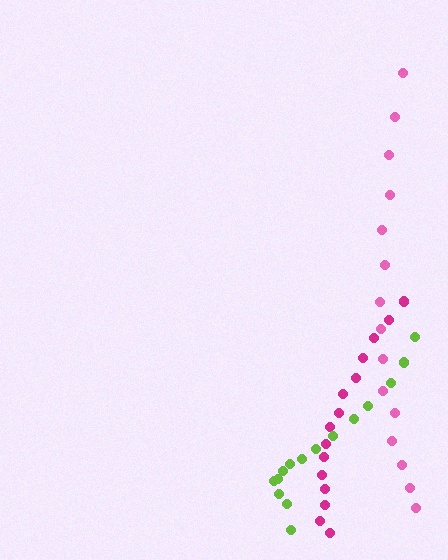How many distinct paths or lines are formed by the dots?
There are 3 distinct paths.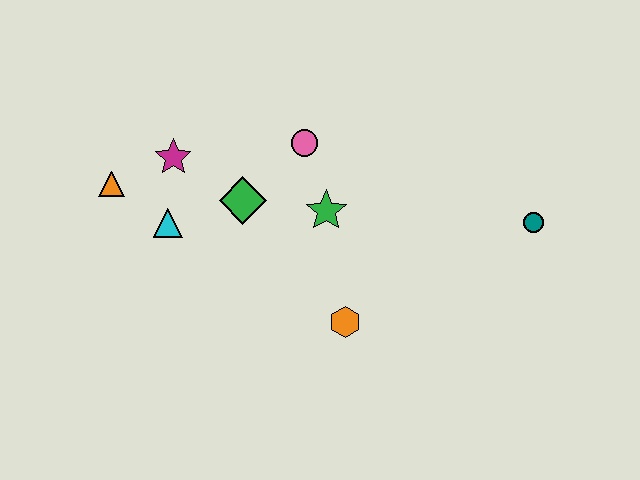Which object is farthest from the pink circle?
The teal circle is farthest from the pink circle.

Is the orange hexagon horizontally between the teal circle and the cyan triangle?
Yes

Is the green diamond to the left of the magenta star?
No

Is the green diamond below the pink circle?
Yes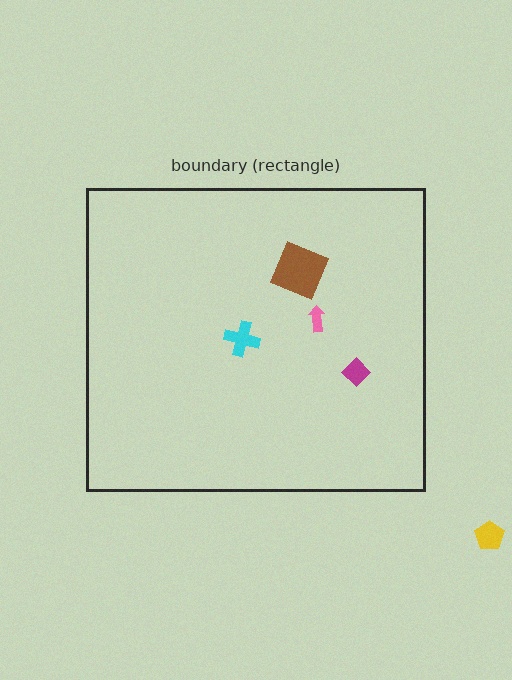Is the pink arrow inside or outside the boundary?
Inside.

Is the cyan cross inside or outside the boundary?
Inside.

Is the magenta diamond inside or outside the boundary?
Inside.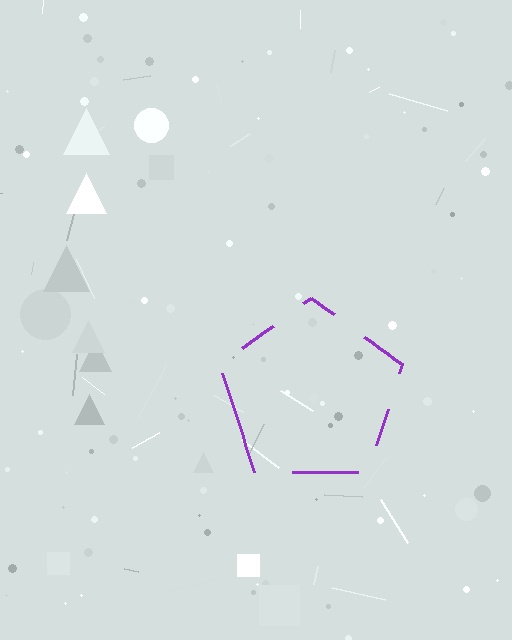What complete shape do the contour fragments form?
The contour fragments form a pentagon.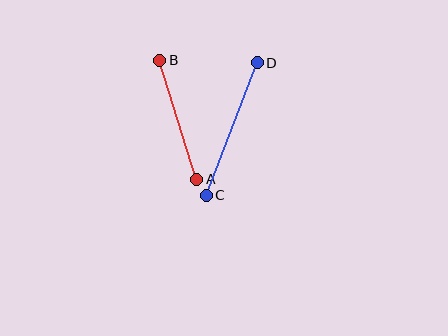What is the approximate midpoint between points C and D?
The midpoint is at approximately (232, 129) pixels.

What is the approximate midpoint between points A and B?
The midpoint is at approximately (178, 120) pixels.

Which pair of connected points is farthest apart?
Points C and D are farthest apart.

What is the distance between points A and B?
The distance is approximately 124 pixels.